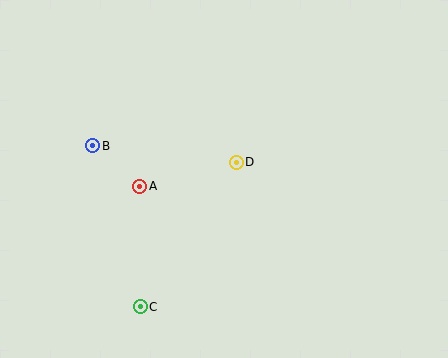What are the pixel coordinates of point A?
Point A is at (140, 186).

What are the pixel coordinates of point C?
Point C is at (140, 307).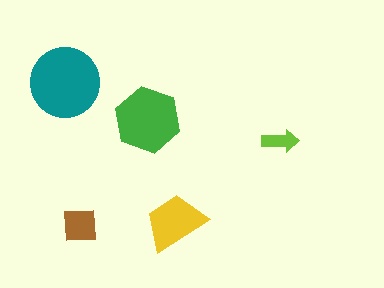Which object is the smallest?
The lime arrow.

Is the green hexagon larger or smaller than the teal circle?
Smaller.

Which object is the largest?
The teal circle.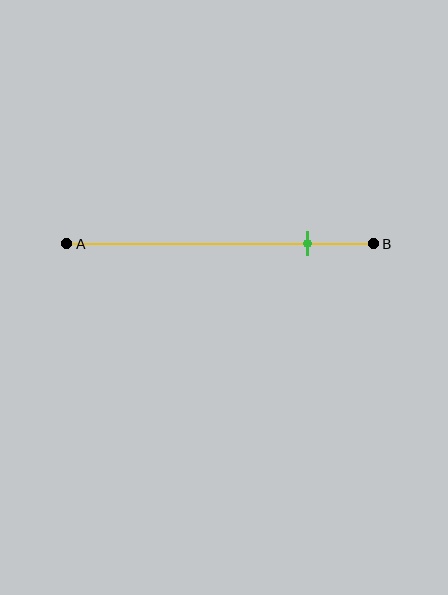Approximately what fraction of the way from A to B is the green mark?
The green mark is approximately 80% of the way from A to B.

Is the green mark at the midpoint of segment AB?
No, the mark is at about 80% from A, not at the 50% midpoint.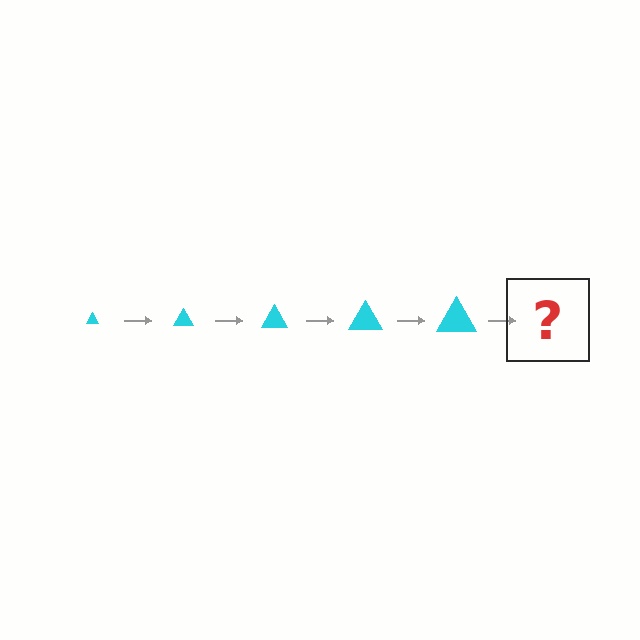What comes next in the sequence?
The next element should be a cyan triangle, larger than the previous one.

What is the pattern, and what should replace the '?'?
The pattern is that the triangle gets progressively larger each step. The '?' should be a cyan triangle, larger than the previous one.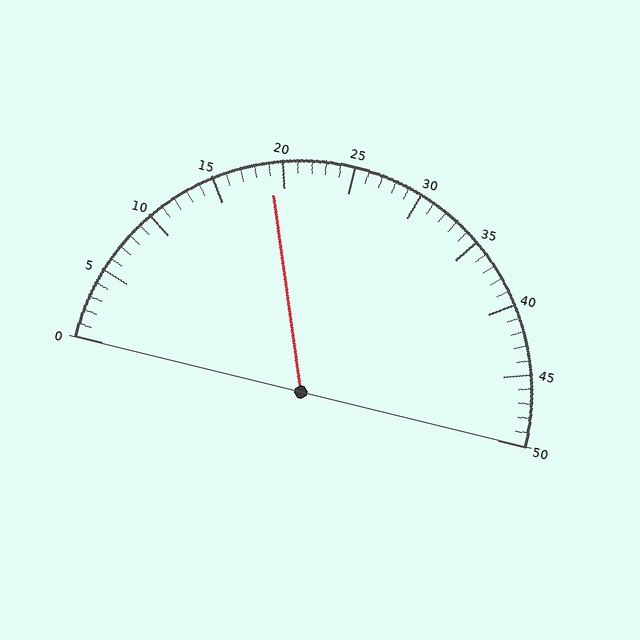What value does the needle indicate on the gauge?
The needle indicates approximately 19.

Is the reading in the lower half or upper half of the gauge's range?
The reading is in the lower half of the range (0 to 50).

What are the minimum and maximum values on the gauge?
The gauge ranges from 0 to 50.